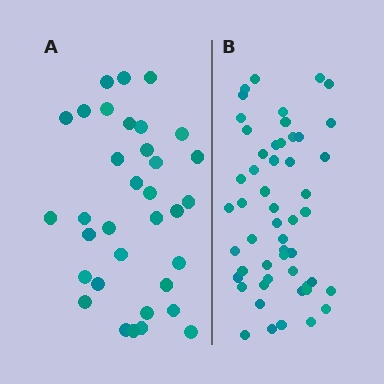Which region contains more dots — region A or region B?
Region B (the right region) has more dots.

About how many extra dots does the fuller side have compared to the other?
Region B has approximately 20 more dots than region A.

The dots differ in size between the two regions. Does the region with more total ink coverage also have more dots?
No. Region A has more total ink coverage because its dots are larger, but region B actually contains more individual dots. Total area can be misleading — the number of items is what matters here.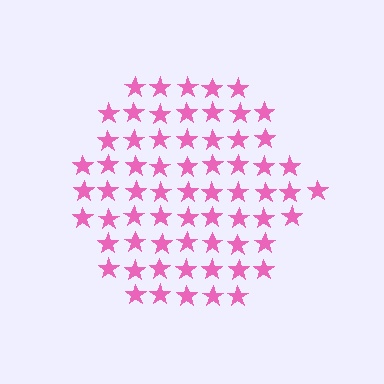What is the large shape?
The large shape is a hexagon.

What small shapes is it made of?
It is made of small stars.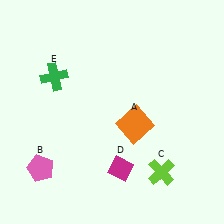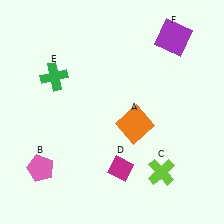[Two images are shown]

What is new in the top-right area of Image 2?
A purple square (F) was added in the top-right area of Image 2.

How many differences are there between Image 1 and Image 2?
There is 1 difference between the two images.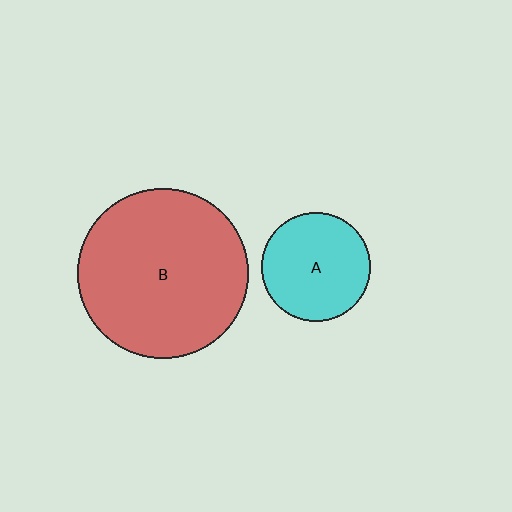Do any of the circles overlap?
No, none of the circles overlap.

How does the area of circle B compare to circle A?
Approximately 2.5 times.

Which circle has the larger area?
Circle B (red).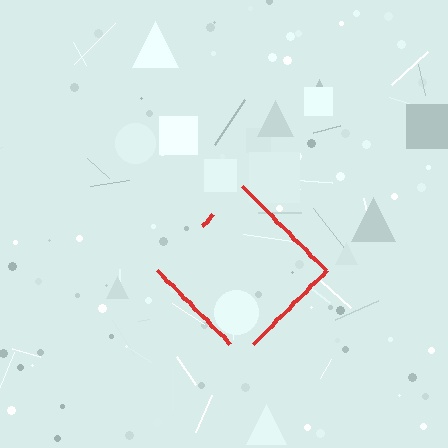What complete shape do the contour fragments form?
The contour fragments form a diamond.